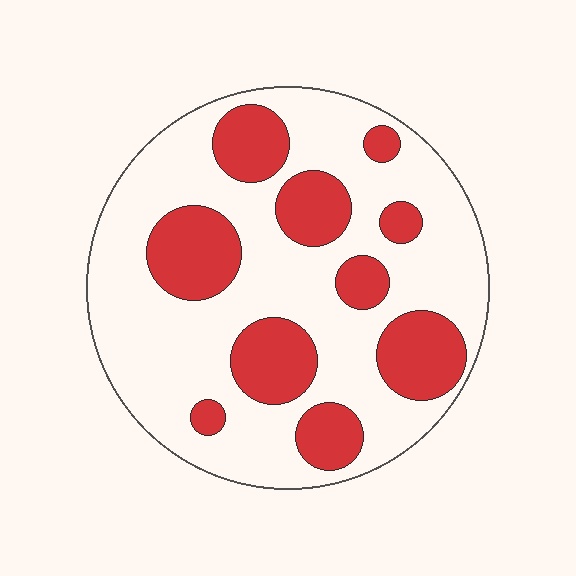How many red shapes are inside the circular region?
10.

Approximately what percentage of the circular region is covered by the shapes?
Approximately 30%.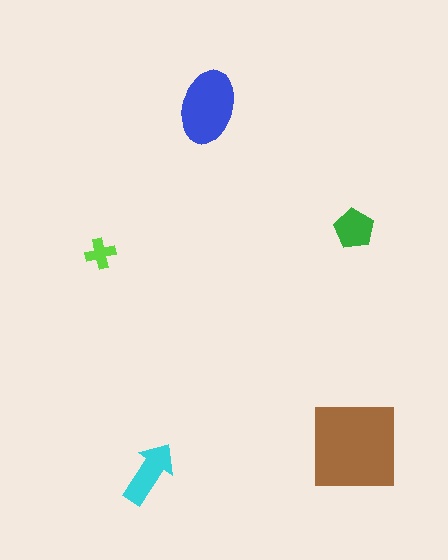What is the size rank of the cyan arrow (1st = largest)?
3rd.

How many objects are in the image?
There are 5 objects in the image.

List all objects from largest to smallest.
The brown square, the blue ellipse, the cyan arrow, the green pentagon, the lime cross.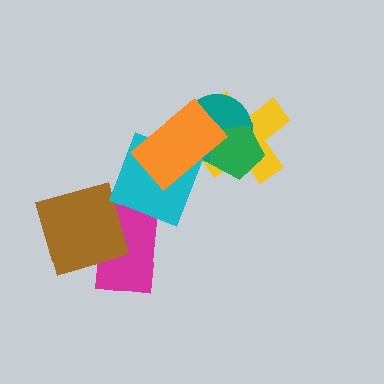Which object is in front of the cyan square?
The orange rectangle is in front of the cyan square.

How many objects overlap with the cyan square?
2 objects overlap with the cyan square.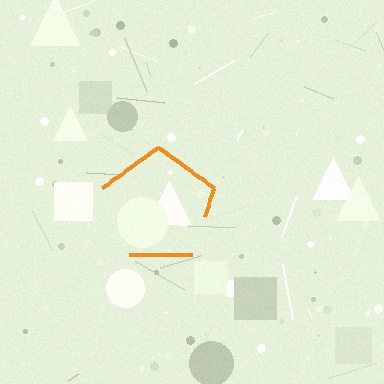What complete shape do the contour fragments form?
The contour fragments form a pentagon.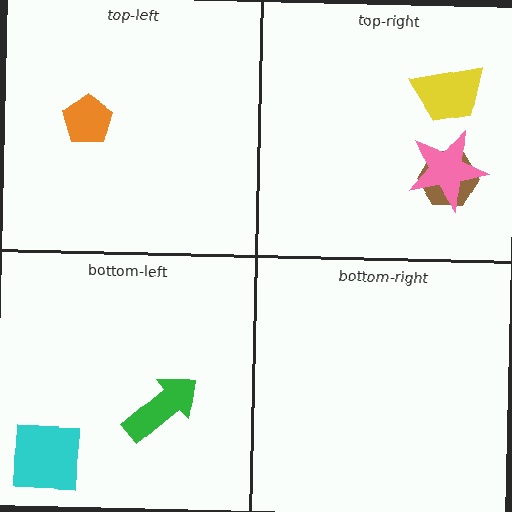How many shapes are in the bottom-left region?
2.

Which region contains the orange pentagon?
The top-left region.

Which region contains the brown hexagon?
The top-right region.